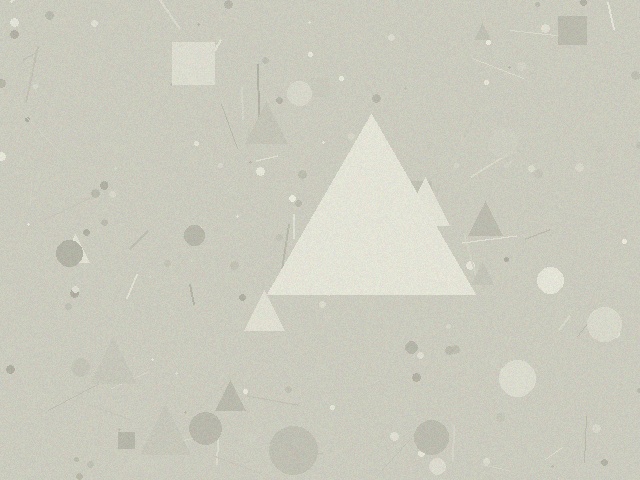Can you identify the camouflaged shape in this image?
The camouflaged shape is a triangle.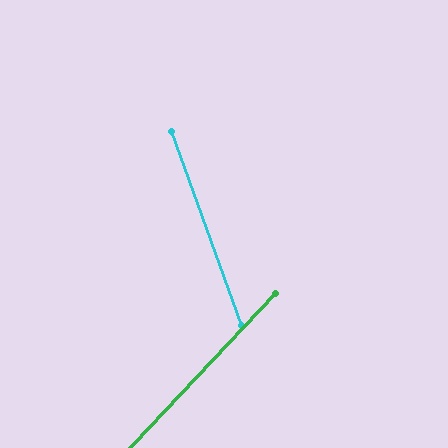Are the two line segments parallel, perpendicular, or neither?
Neither parallel nor perpendicular — they differ by about 63°.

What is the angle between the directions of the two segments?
Approximately 63 degrees.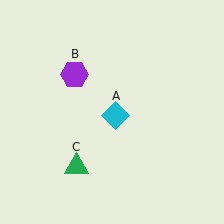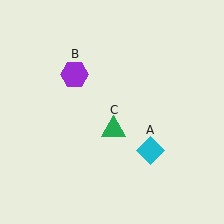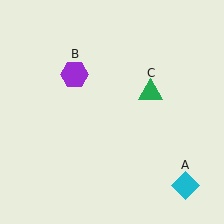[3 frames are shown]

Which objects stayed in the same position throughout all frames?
Purple hexagon (object B) remained stationary.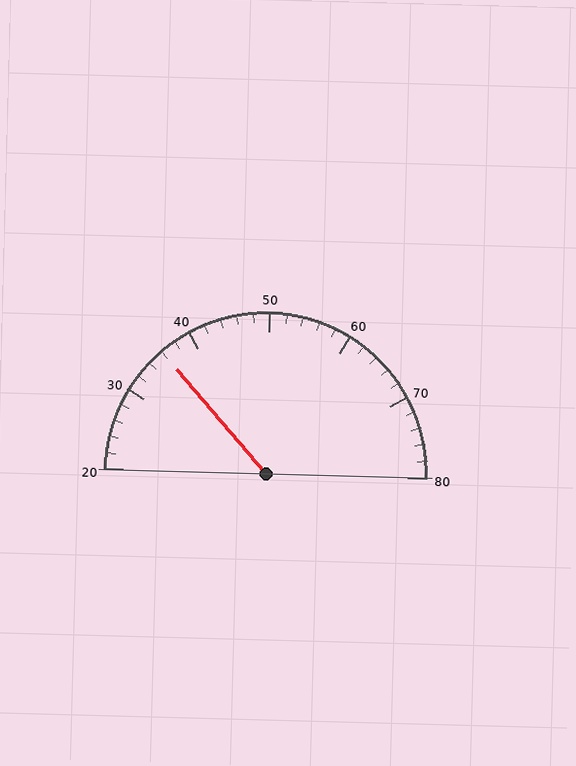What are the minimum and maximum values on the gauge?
The gauge ranges from 20 to 80.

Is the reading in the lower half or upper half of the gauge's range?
The reading is in the lower half of the range (20 to 80).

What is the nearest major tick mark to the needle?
The nearest major tick mark is 40.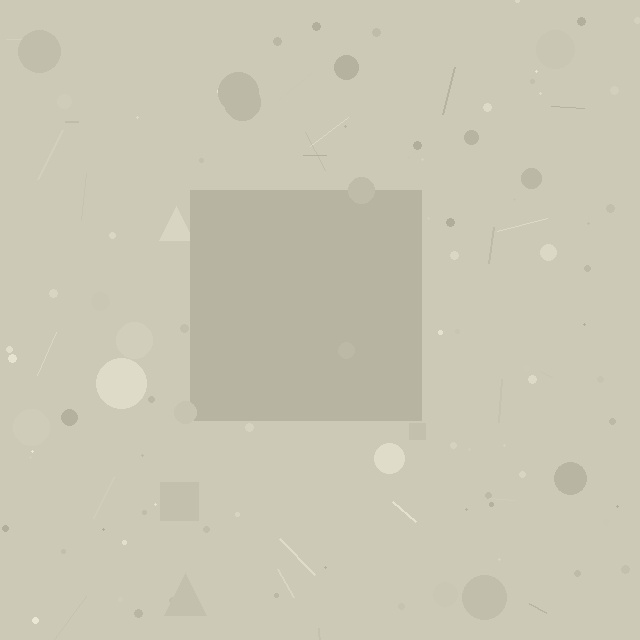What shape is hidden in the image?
A square is hidden in the image.